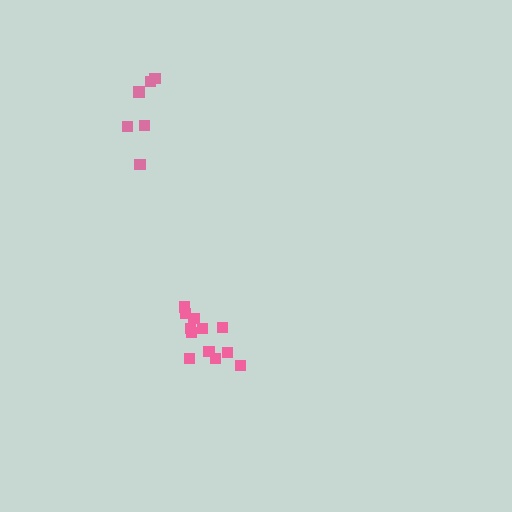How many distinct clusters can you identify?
There are 2 distinct clusters.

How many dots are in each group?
Group 1: 12 dots, Group 2: 6 dots (18 total).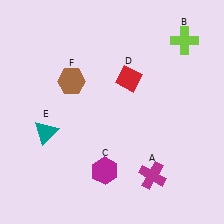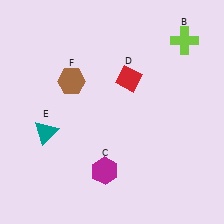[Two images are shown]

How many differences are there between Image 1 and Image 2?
There is 1 difference between the two images.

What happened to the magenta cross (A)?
The magenta cross (A) was removed in Image 2. It was in the bottom-right area of Image 1.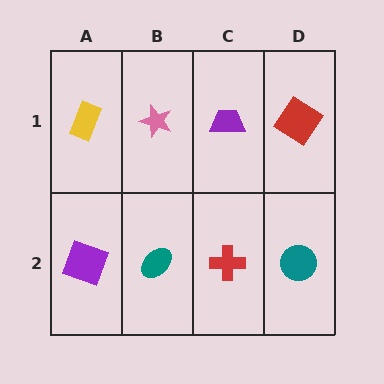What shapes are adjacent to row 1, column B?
A teal ellipse (row 2, column B), a yellow rectangle (row 1, column A), a purple trapezoid (row 1, column C).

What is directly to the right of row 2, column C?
A teal circle.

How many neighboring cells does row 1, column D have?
2.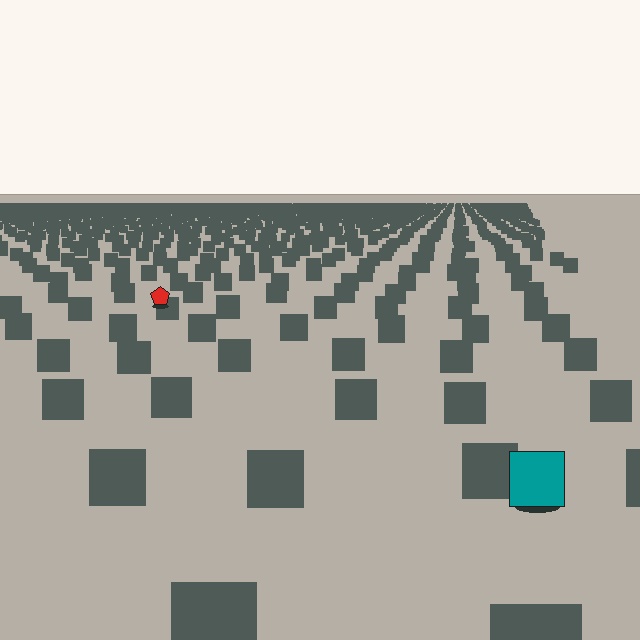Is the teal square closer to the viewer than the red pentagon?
Yes. The teal square is closer — you can tell from the texture gradient: the ground texture is coarser near it.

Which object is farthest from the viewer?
The red pentagon is farthest from the viewer. It appears smaller and the ground texture around it is denser.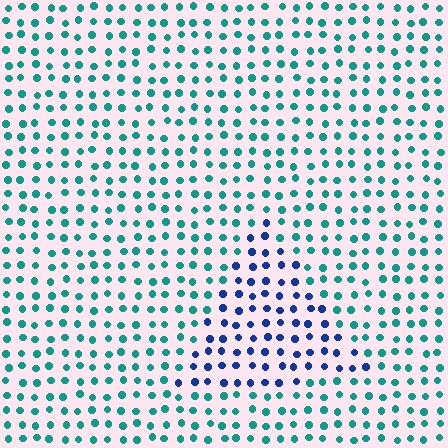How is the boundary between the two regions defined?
The boundary is defined purely by a slight shift in hue (about 49 degrees). Spacing, size, and orientation are identical on both sides.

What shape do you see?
I see a triangle.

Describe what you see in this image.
The image is filled with small teal elements in a uniform arrangement. A triangle-shaped region is visible where the elements are tinted to a slightly different hue, forming a subtle color boundary.